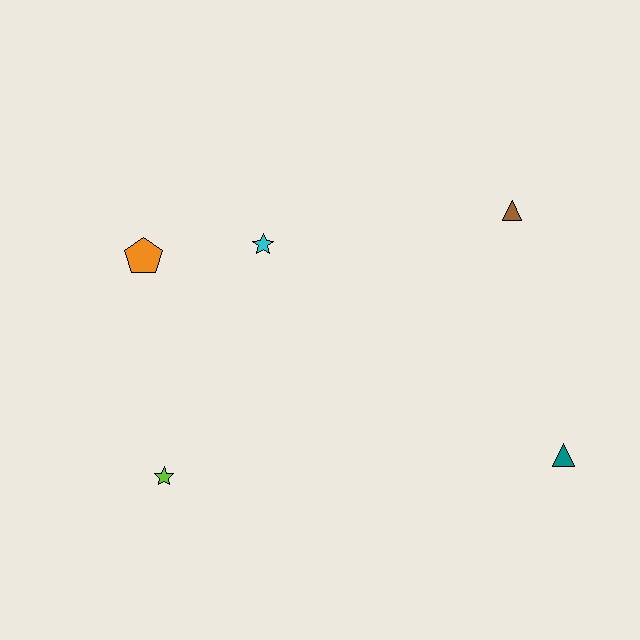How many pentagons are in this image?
There is 1 pentagon.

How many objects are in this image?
There are 5 objects.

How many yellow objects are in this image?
There are no yellow objects.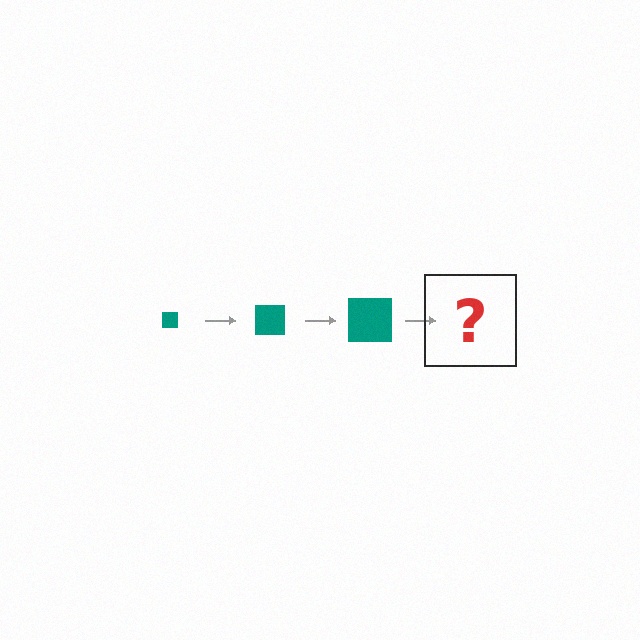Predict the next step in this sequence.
The next step is a teal square, larger than the previous one.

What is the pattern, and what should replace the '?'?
The pattern is that the square gets progressively larger each step. The '?' should be a teal square, larger than the previous one.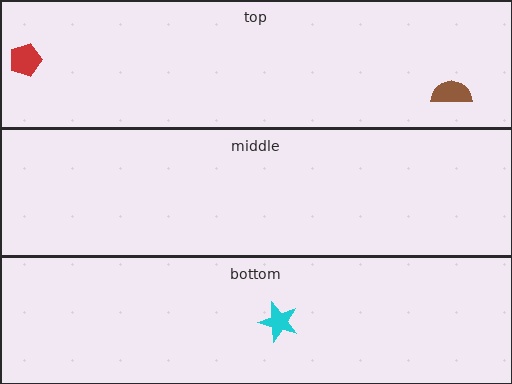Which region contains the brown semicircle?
The top region.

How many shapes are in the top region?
2.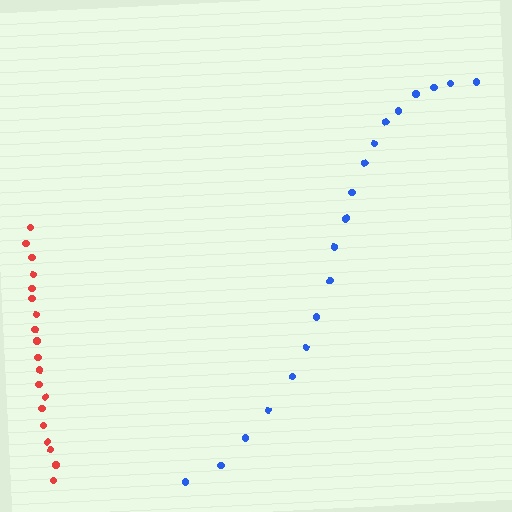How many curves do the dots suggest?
There are 2 distinct paths.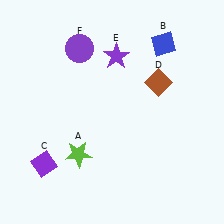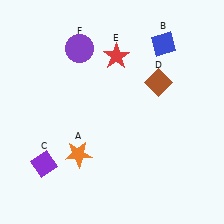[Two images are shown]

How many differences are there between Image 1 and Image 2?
There are 2 differences between the two images.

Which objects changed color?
A changed from lime to orange. E changed from purple to red.